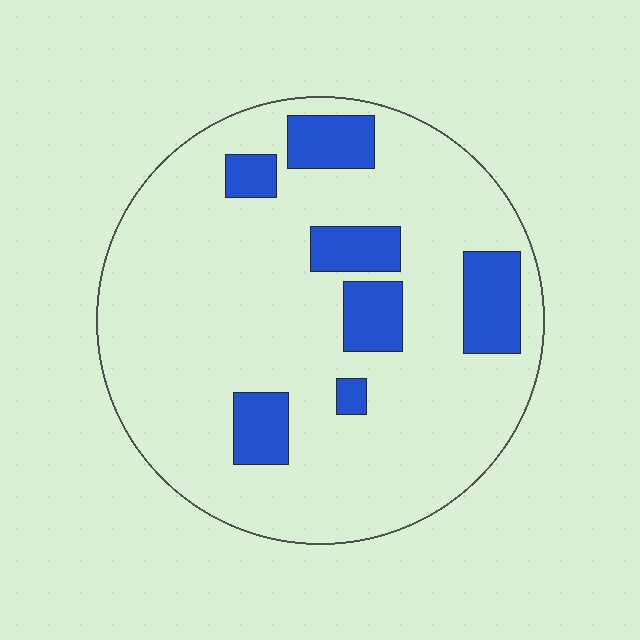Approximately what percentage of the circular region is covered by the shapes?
Approximately 15%.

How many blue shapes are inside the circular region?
7.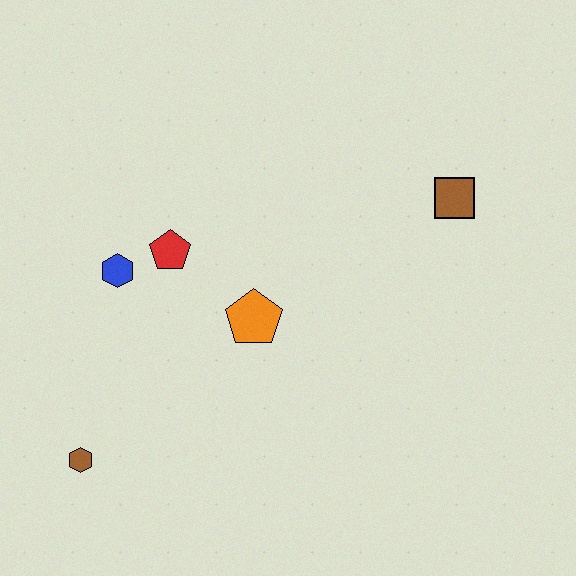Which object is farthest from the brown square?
The brown hexagon is farthest from the brown square.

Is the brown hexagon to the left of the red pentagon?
Yes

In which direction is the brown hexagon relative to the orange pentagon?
The brown hexagon is to the left of the orange pentagon.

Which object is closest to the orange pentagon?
The red pentagon is closest to the orange pentagon.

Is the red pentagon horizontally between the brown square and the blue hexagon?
Yes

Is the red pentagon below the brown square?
Yes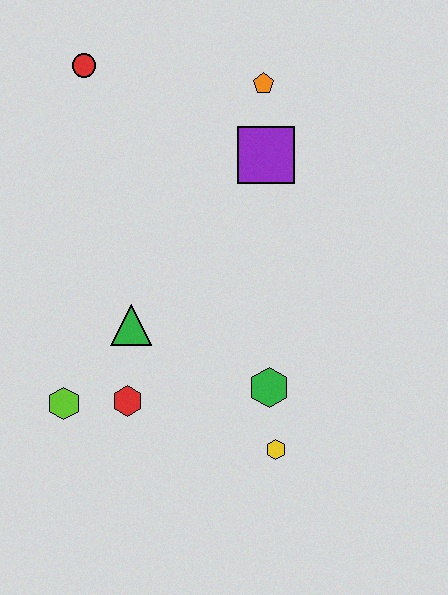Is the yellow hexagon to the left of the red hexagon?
No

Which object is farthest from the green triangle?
The orange pentagon is farthest from the green triangle.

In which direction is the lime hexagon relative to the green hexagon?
The lime hexagon is to the left of the green hexagon.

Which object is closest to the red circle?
The orange pentagon is closest to the red circle.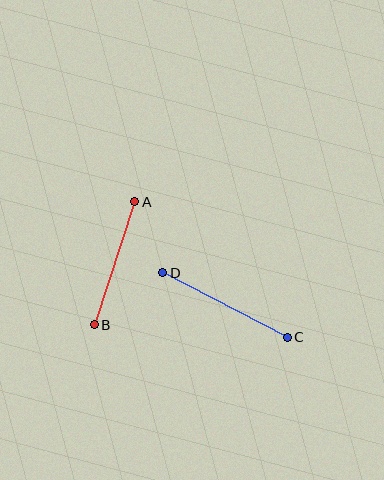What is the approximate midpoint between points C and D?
The midpoint is at approximately (225, 305) pixels.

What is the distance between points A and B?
The distance is approximately 130 pixels.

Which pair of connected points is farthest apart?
Points C and D are farthest apart.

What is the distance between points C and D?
The distance is approximately 140 pixels.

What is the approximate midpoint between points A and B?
The midpoint is at approximately (114, 263) pixels.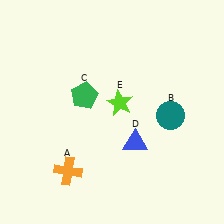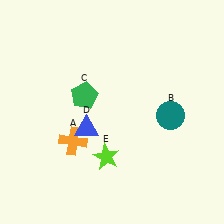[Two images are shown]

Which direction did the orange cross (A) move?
The orange cross (A) moved up.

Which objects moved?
The objects that moved are: the orange cross (A), the blue triangle (D), the lime star (E).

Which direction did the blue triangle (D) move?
The blue triangle (D) moved left.